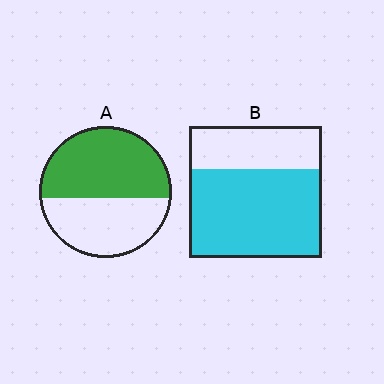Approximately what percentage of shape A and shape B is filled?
A is approximately 55% and B is approximately 65%.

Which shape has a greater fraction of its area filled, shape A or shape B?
Shape B.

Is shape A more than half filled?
Yes.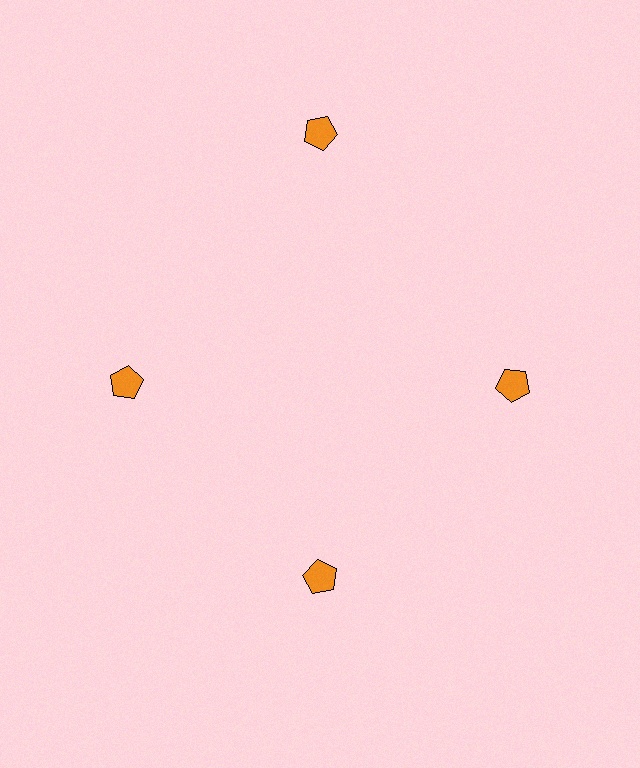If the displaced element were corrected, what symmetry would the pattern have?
It would have 4-fold rotational symmetry — the pattern would map onto itself every 90 degrees.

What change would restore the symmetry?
The symmetry would be restored by moving it inward, back onto the ring so that all 4 pentagons sit at equal angles and equal distance from the center.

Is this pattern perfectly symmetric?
No. The 4 orange pentagons are arranged in a ring, but one element near the 12 o'clock position is pushed outward from the center, breaking the 4-fold rotational symmetry.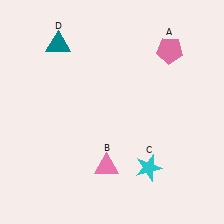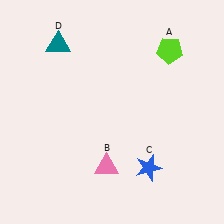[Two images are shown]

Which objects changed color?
A changed from pink to lime. C changed from cyan to blue.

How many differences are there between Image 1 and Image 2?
There are 2 differences between the two images.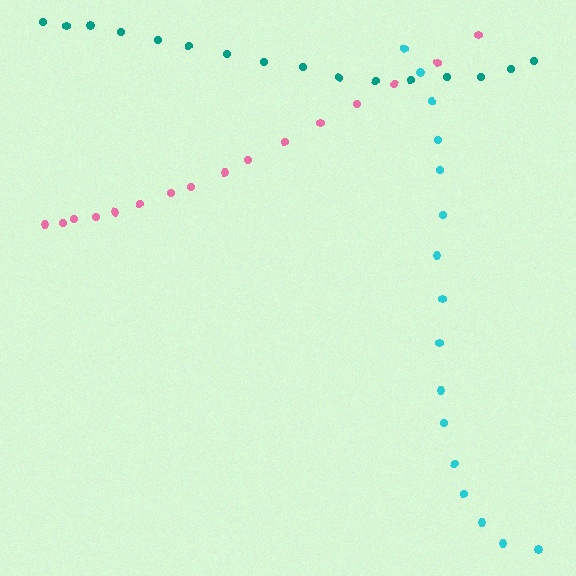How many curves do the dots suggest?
There are 3 distinct paths.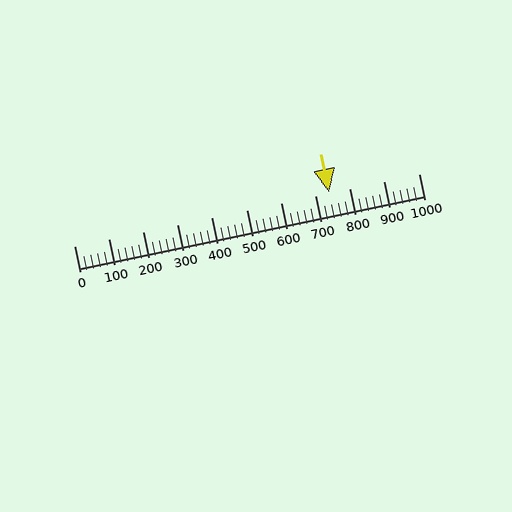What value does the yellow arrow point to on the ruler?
The yellow arrow points to approximately 740.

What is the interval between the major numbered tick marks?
The major tick marks are spaced 100 units apart.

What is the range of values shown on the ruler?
The ruler shows values from 0 to 1000.